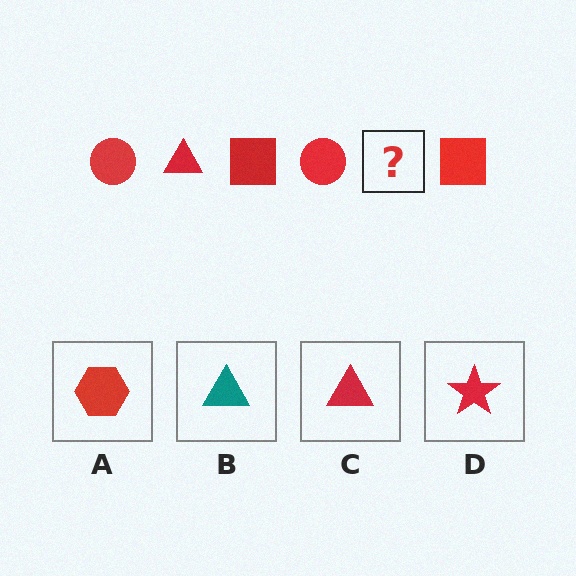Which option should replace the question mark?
Option C.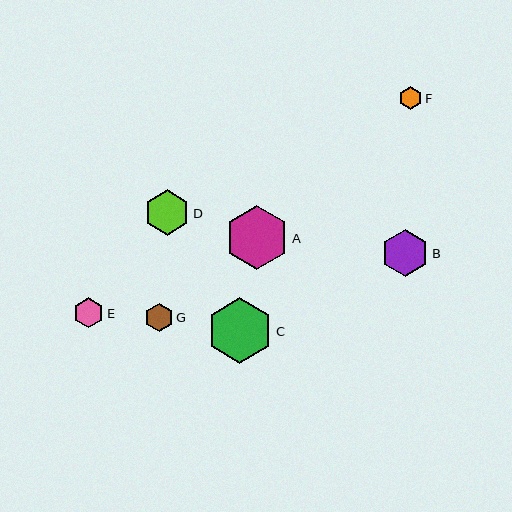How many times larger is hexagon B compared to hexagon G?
Hexagon B is approximately 1.7 times the size of hexagon G.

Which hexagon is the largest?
Hexagon C is the largest with a size of approximately 66 pixels.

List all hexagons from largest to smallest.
From largest to smallest: C, A, B, D, E, G, F.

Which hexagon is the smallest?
Hexagon F is the smallest with a size of approximately 23 pixels.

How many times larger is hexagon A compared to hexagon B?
Hexagon A is approximately 1.4 times the size of hexagon B.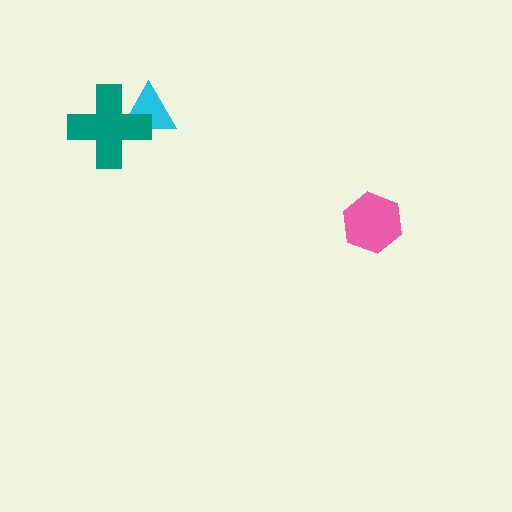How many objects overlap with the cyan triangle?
1 object overlaps with the cyan triangle.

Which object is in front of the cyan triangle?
The teal cross is in front of the cyan triangle.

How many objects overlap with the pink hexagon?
0 objects overlap with the pink hexagon.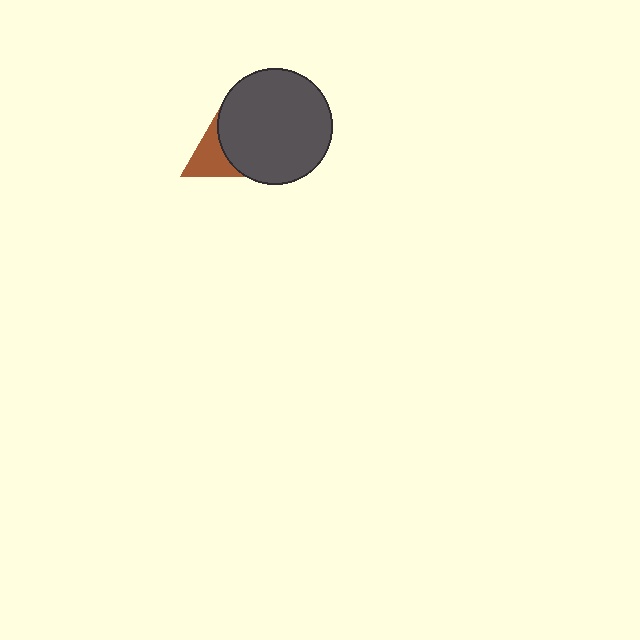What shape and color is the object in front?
The object in front is a dark gray circle.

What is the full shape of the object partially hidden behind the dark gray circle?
The partially hidden object is a brown triangle.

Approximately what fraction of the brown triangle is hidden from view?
Roughly 54% of the brown triangle is hidden behind the dark gray circle.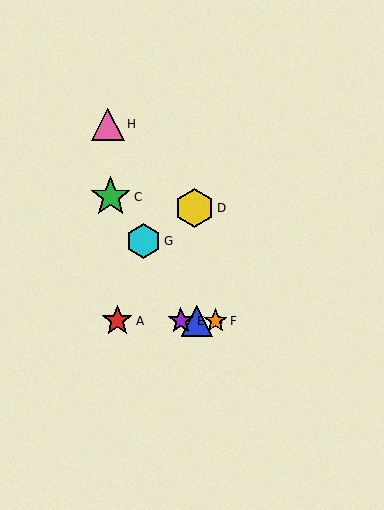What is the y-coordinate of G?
Object G is at y≈241.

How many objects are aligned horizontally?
4 objects (A, B, E, F) are aligned horizontally.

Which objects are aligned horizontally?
Objects A, B, E, F are aligned horizontally.